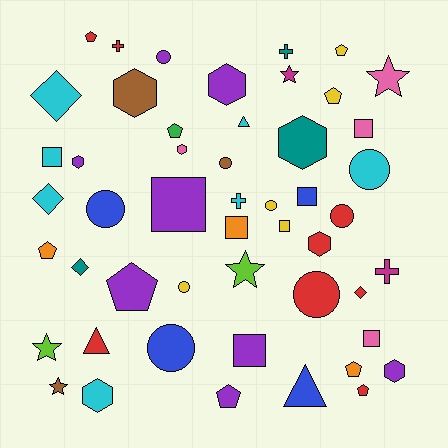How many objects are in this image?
There are 50 objects.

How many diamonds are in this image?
There are 4 diamonds.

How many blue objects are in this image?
There are 4 blue objects.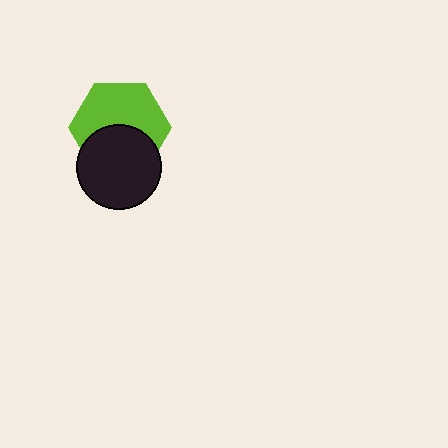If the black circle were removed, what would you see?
You would see the complete lime hexagon.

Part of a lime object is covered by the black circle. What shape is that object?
It is a hexagon.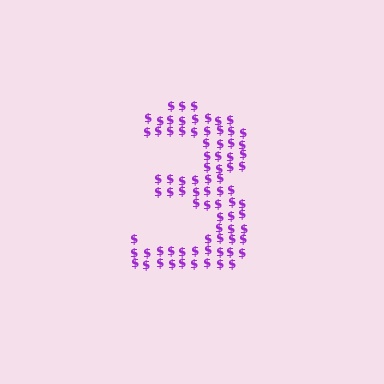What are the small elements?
The small elements are dollar signs.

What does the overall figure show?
The overall figure shows the digit 3.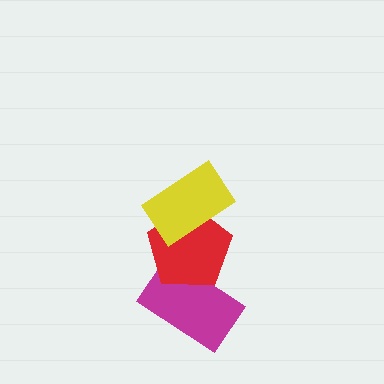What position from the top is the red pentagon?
The red pentagon is 2nd from the top.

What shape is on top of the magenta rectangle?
The red pentagon is on top of the magenta rectangle.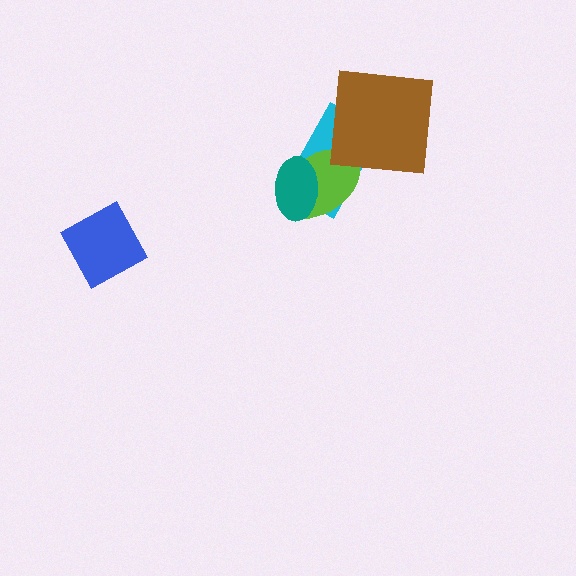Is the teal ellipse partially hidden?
No, no other shape covers it.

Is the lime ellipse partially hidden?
Yes, it is partially covered by another shape.